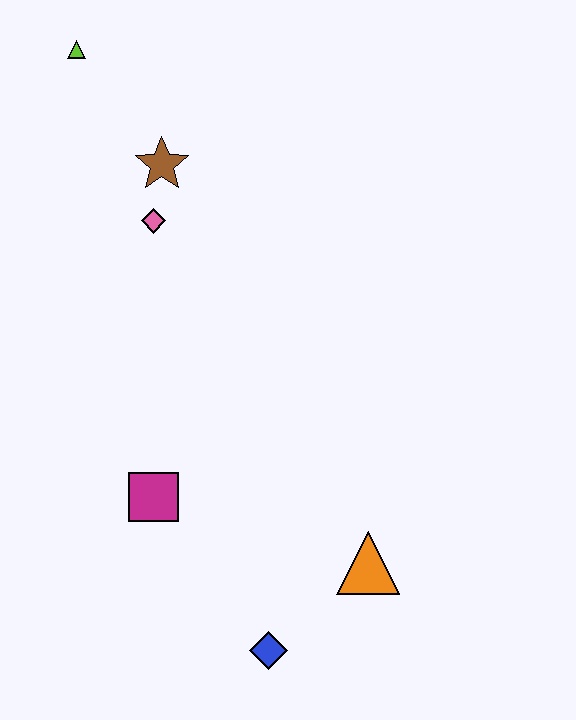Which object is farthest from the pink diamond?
The blue diamond is farthest from the pink diamond.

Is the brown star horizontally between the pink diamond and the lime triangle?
No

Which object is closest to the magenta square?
The blue diamond is closest to the magenta square.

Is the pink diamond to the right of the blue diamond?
No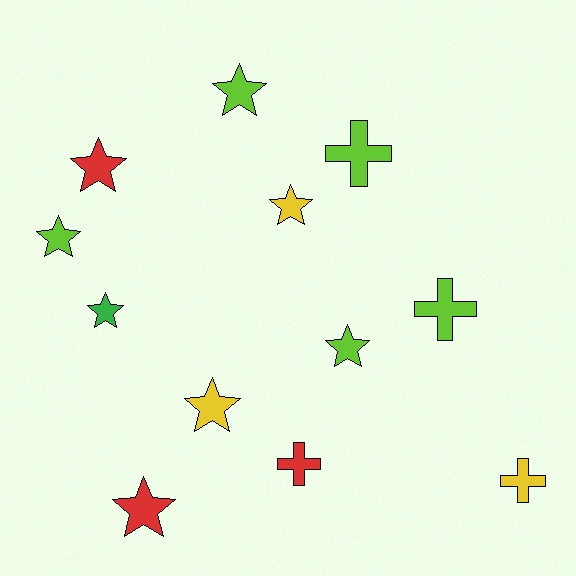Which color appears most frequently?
Lime, with 5 objects.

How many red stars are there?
There are 2 red stars.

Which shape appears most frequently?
Star, with 8 objects.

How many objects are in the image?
There are 12 objects.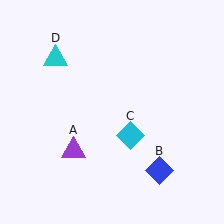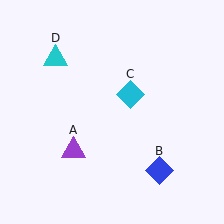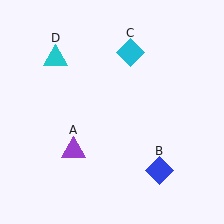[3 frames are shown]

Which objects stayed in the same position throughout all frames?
Purple triangle (object A) and blue diamond (object B) and cyan triangle (object D) remained stationary.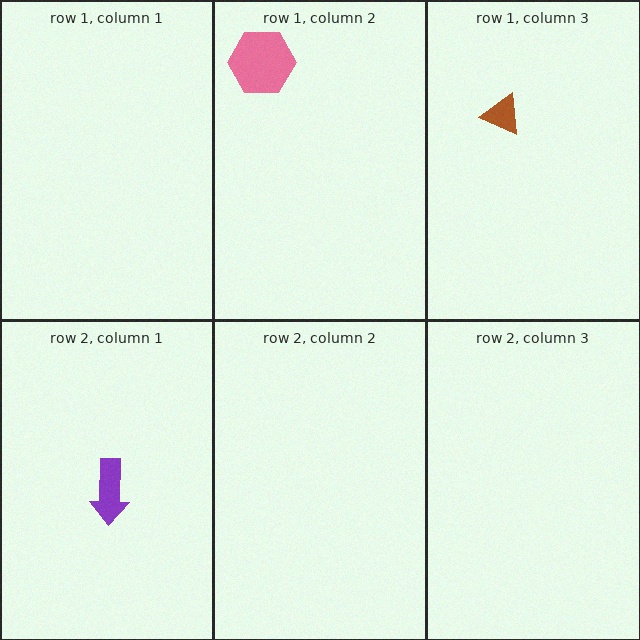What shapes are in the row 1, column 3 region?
The brown triangle.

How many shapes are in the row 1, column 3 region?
1.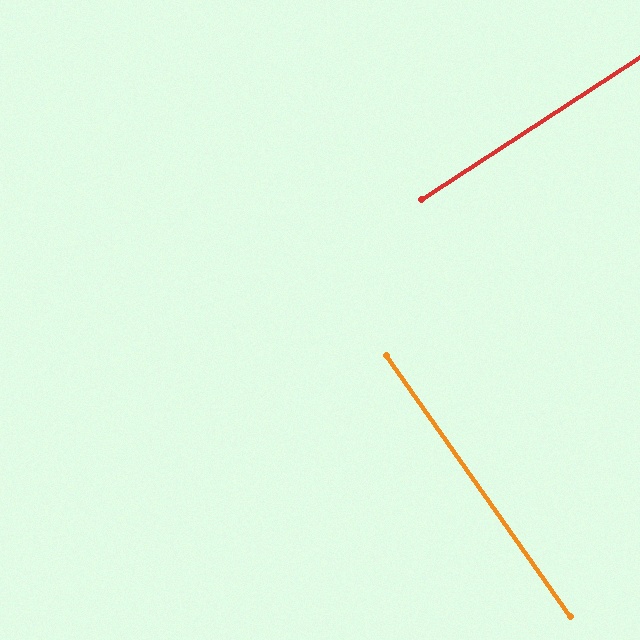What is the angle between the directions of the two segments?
Approximately 88 degrees.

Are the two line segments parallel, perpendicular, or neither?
Perpendicular — they meet at approximately 88°.